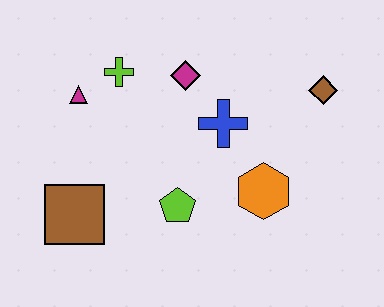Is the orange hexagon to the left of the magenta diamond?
No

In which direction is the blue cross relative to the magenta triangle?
The blue cross is to the right of the magenta triangle.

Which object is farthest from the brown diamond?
The brown square is farthest from the brown diamond.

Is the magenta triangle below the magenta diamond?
Yes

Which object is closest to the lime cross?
The magenta triangle is closest to the lime cross.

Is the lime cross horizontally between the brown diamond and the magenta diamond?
No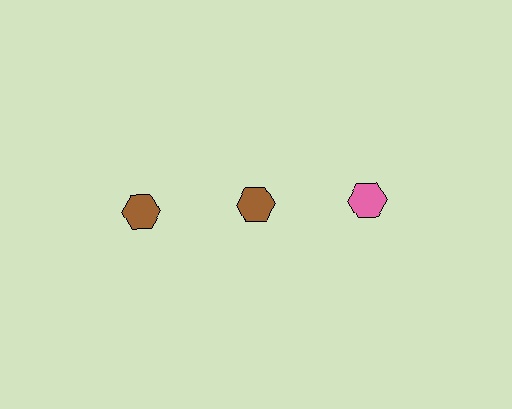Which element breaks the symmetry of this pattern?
The pink hexagon in the top row, center column breaks the symmetry. All other shapes are brown hexagons.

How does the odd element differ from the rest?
It has a different color: pink instead of brown.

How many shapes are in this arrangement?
There are 3 shapes arranged in a grid pattern.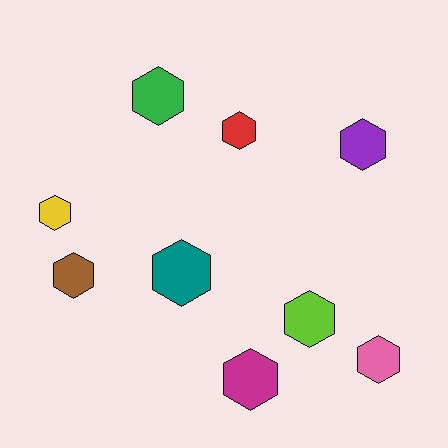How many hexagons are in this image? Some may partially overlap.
There are 9 hexagons.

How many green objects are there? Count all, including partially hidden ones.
There is 1 green object.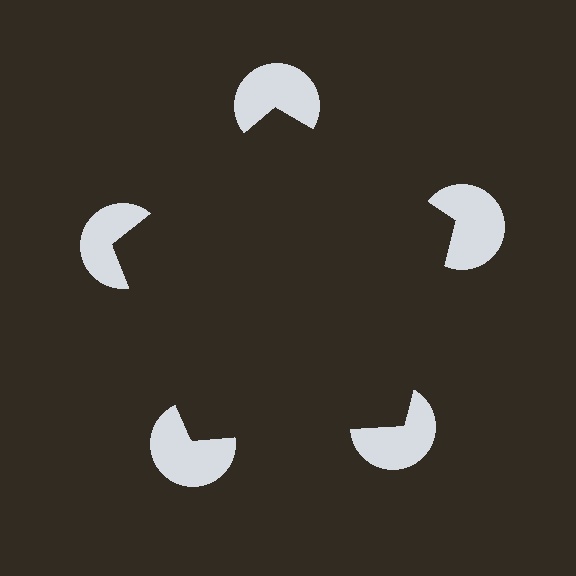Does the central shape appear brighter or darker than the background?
It typically appears slightly darker than the background, even though no actual brightness change is drawn.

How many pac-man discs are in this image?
There are 5 — one at each vertex of the illusory pentagon.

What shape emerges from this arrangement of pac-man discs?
An illusory pentagon — its edges are inferred from the aligned wedge cuts in the pac-man discs, not physically drawn.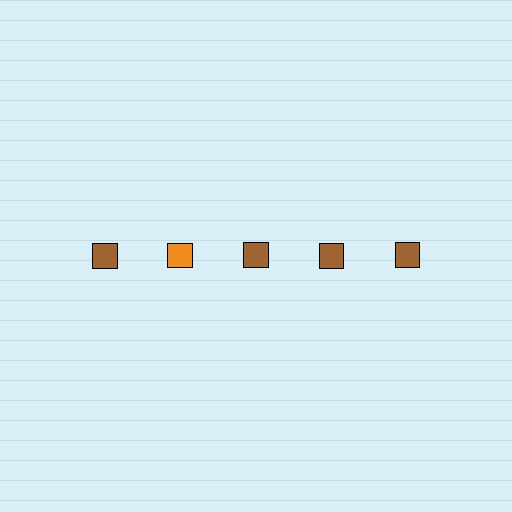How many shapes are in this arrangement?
There are 5 shapes arranged in a grid pattern.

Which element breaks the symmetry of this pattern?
The orange square in the top row, second from left column breaks the symmetry. All other shapes are brown squares.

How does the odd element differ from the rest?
It has a different color: orange instead of brown.